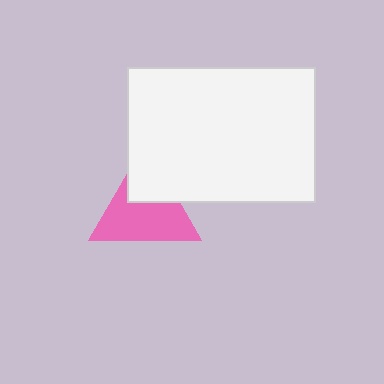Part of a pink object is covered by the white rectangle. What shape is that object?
It is a triangle.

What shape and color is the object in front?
The object in front is a white rectangle.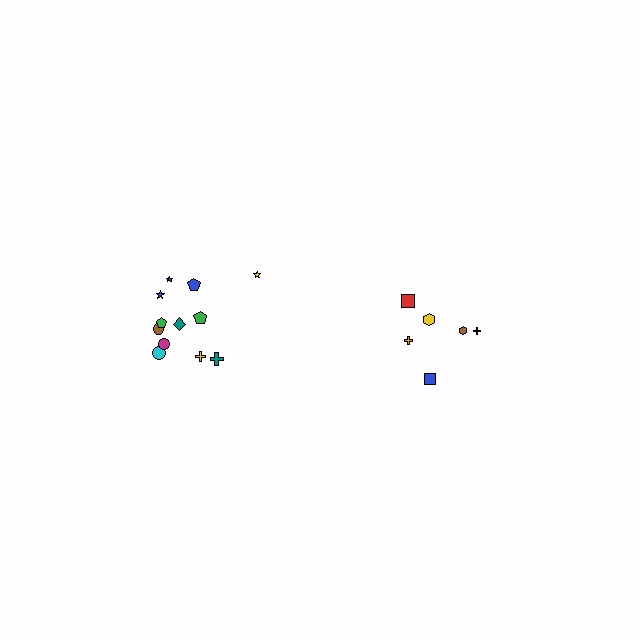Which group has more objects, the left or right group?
The left group.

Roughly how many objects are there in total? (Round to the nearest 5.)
Roughly 20 objects in total.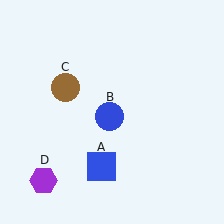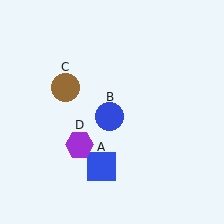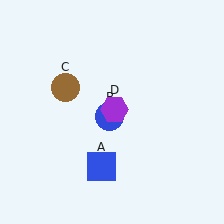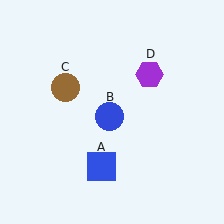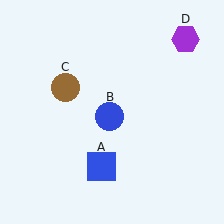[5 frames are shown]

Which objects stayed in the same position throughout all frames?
Blue square (object A) and blue circle (object B) and brown circle (object C) remained stationary.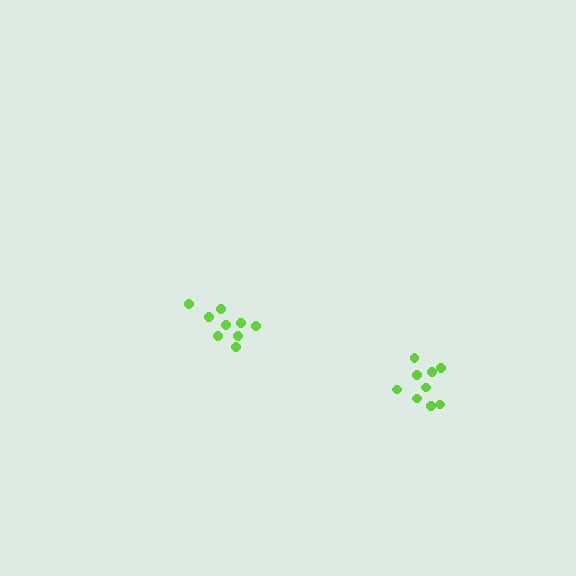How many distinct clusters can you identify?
There are 2 distinct clusters.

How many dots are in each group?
Group 1: 9 dots, Group 2: 9 dots (18 total).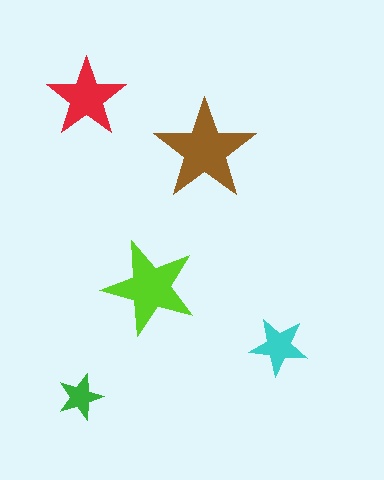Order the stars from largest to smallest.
the brown one, the lime one, the red one, the cyan one, the green one.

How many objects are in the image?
There are 5 objects in the image.